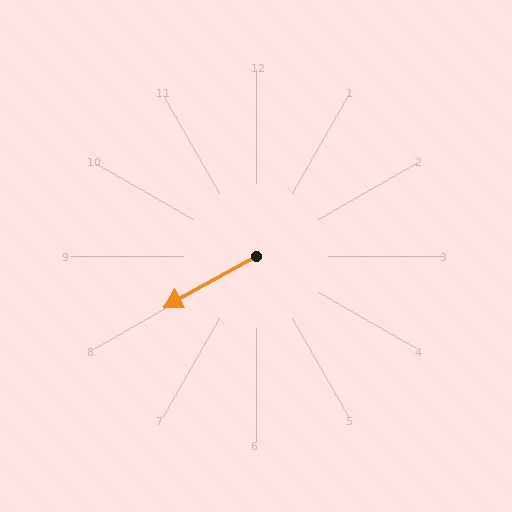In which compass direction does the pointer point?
Southwest.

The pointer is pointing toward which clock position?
Roughly 8 o'clock.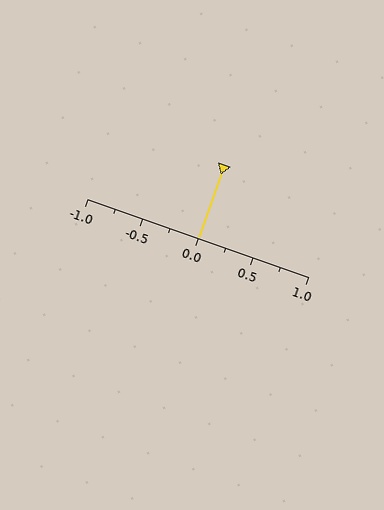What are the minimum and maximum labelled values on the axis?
The axis runs from -1.0 to 1.0.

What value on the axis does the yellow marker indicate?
The marker indicates approximately 0.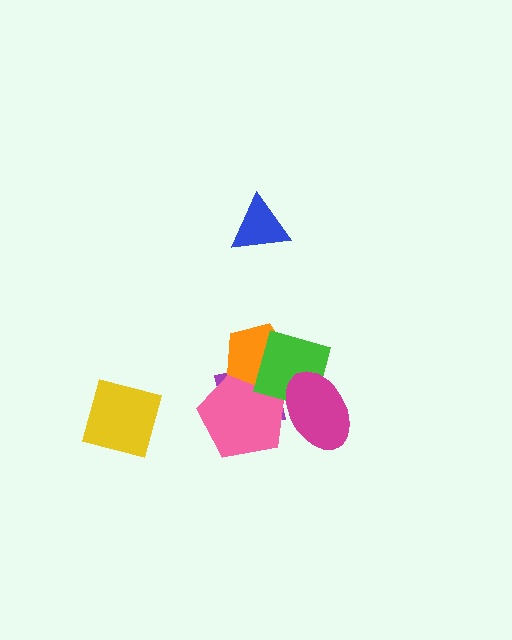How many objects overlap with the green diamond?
4 objects overlap with the green diamond.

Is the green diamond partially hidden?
Yes, it is partially covered by another shape.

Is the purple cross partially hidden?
Yes, it is partially covered by another shape.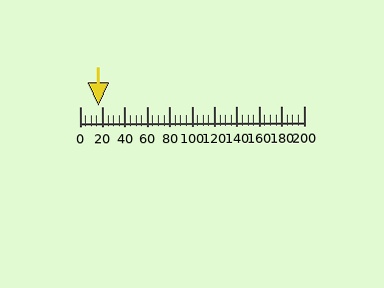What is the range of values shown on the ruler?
The ruler shows values from 0 to 200.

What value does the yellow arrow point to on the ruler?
The yellow arrow points to approximately 16.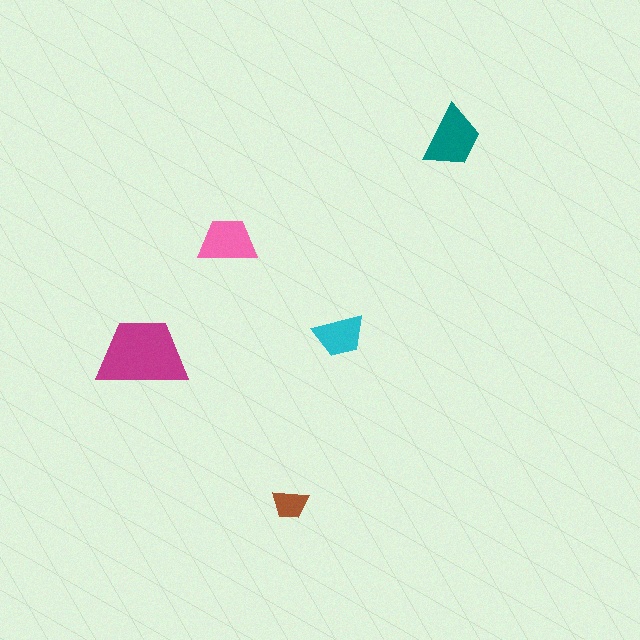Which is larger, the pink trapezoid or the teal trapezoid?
The teal one.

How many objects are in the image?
There are 5 objects in the image.